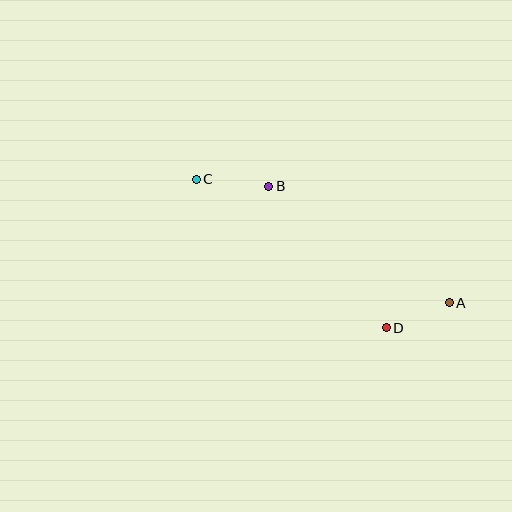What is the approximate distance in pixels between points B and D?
The distance between B and D is approximately 184 pixels.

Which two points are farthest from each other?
Points A and C are farthest from each other.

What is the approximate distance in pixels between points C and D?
The distance between C and D is approximately 241 pixels.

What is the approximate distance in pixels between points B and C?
The distance between B and C is approximately 73 pixels.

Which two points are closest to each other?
Points A and D are closest to each other.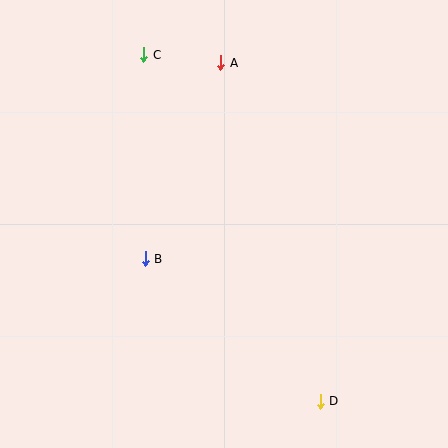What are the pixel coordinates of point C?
Point C is at (144, 55).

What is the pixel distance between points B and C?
The distance between B and C is 204 pixels.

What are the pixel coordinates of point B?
Point B is at (145, 259).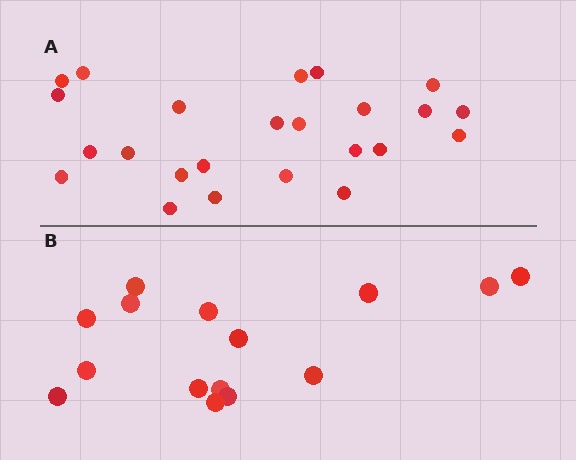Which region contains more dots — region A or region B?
Region A (the top region) has more dots.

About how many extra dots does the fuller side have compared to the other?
Region A has roughly 8 or so more dots than region B.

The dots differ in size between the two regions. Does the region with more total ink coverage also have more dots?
No. Region B has more total ink coverage because its dots are larger, but region A actually contains more individual dots. Total area can be misleading — the number of items is what matters here.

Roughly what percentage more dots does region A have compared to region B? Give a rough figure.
About 60% more.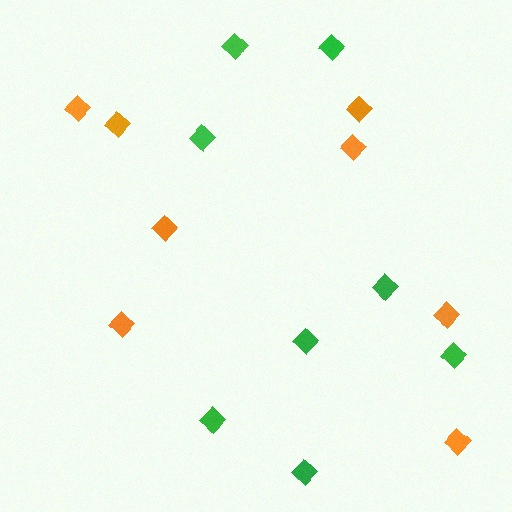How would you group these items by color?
There are 2 groups: one group of orange diamonds (8) and one group of green diamonds (8).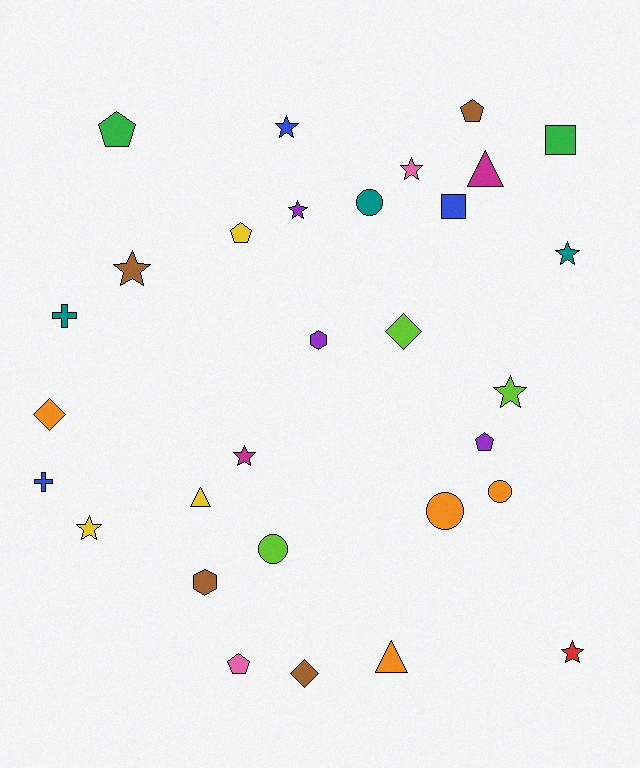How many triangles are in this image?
There are 3 triangles.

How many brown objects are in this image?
There are 4 brown objects.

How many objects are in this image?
There are 30 objects.